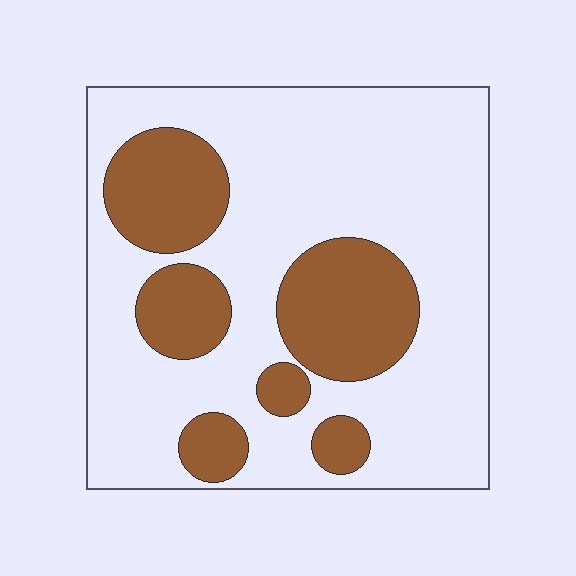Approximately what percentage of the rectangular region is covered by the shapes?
Approximately 30%.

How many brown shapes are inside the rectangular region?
6.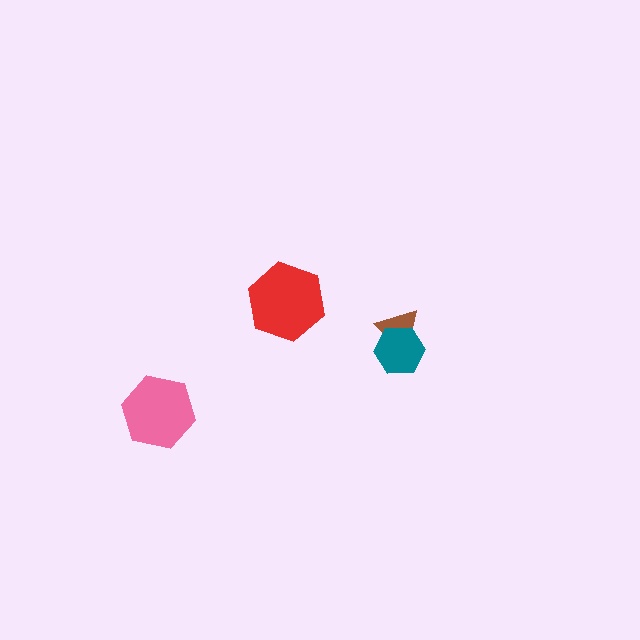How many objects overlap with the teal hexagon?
1 object overlaps with the teal hexagon.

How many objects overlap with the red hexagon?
0 objects overlap with the red hexagon.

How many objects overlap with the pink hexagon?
0 objects overlap with the pink hexagon.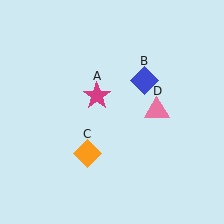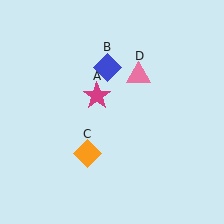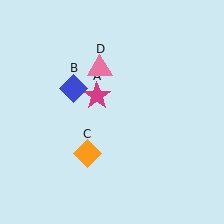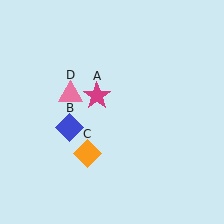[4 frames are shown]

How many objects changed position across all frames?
2 objects changed position: blue diamond (object B), pink triangle (object D).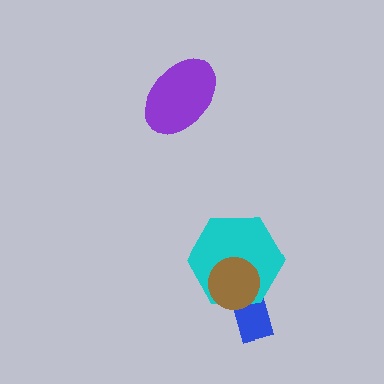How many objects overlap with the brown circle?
2 objects overlap with the brown circle.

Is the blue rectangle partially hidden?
Yes, it is partially covered by another shape.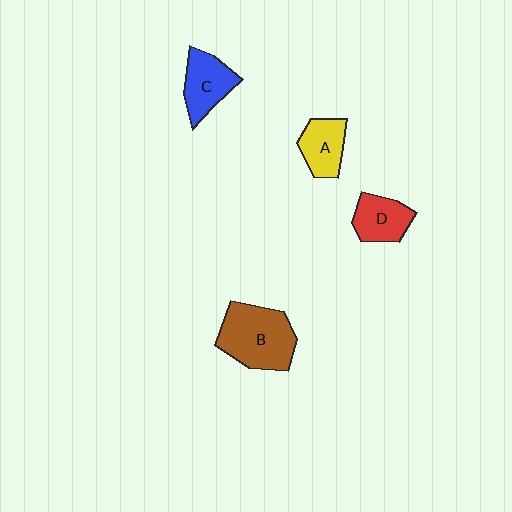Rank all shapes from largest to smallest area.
From largest to smallest: B (brown), C (blue), D (red), A (yellow).